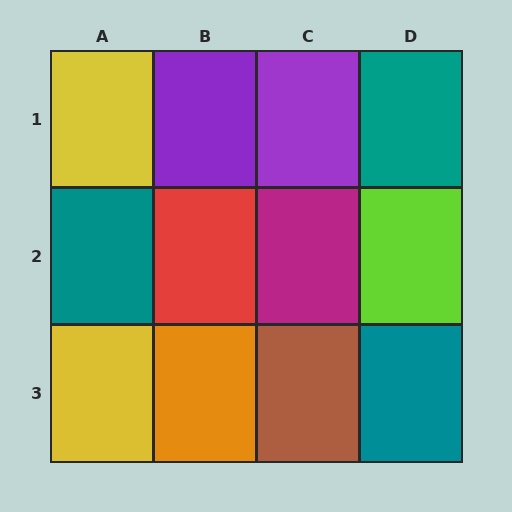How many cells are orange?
1 cell is orange.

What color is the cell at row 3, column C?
Brown.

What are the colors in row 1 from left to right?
Yellow, purple, purple, teal.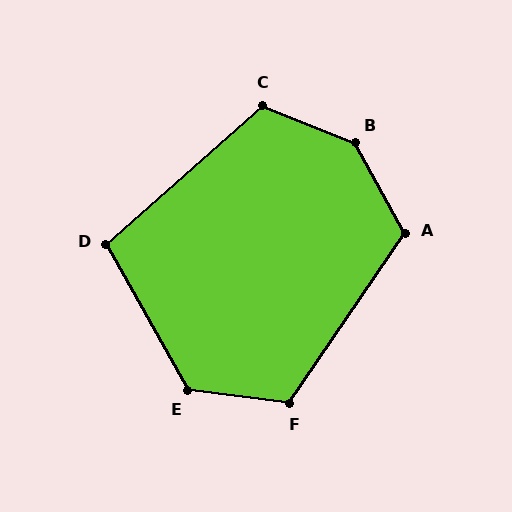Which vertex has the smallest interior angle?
D, at approximately 102 degrees.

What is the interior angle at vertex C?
Approximately 117 degrees (obtuse).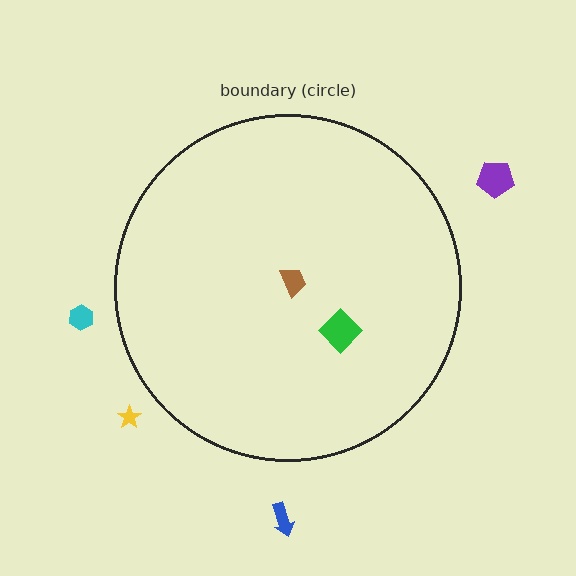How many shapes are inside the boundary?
2 inside, 4 outside.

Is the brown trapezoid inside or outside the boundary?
Inside.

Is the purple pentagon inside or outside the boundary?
Outside.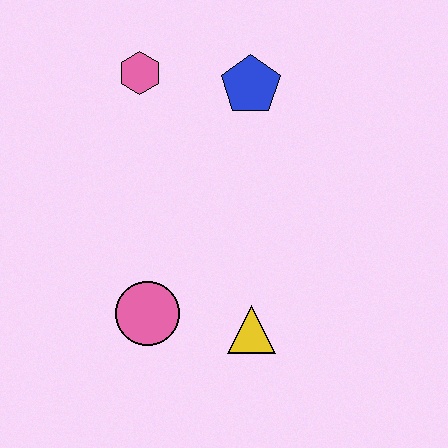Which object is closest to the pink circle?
The yellow triangle is closest to the pink circle.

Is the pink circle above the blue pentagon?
No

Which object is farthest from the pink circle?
The blue pentagon is farthest from the pink circle.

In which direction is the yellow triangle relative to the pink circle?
The yellow triangle is to the right of the pink circle.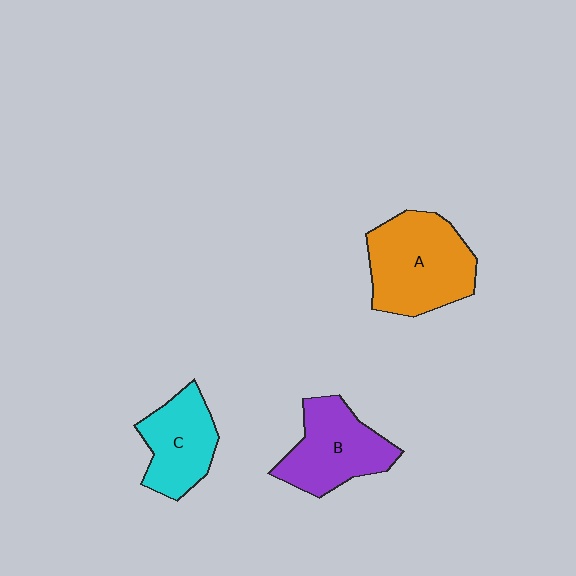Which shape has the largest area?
Shape A (orange).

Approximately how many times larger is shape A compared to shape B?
Approximately 1.2 times.